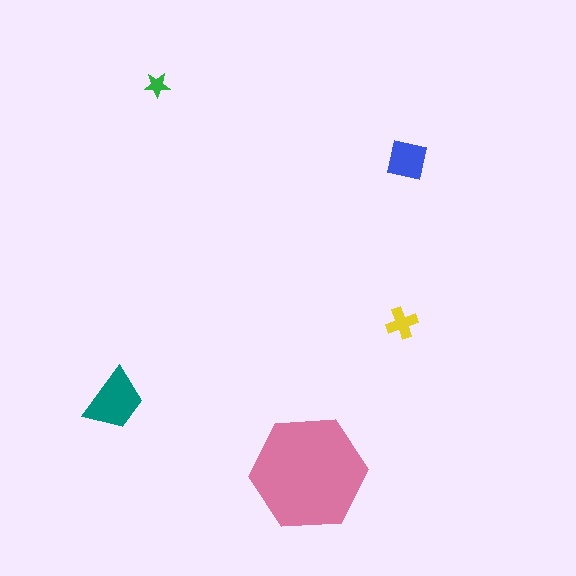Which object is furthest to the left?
The teal trapezoid is leftmost.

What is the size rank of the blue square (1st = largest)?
3rd.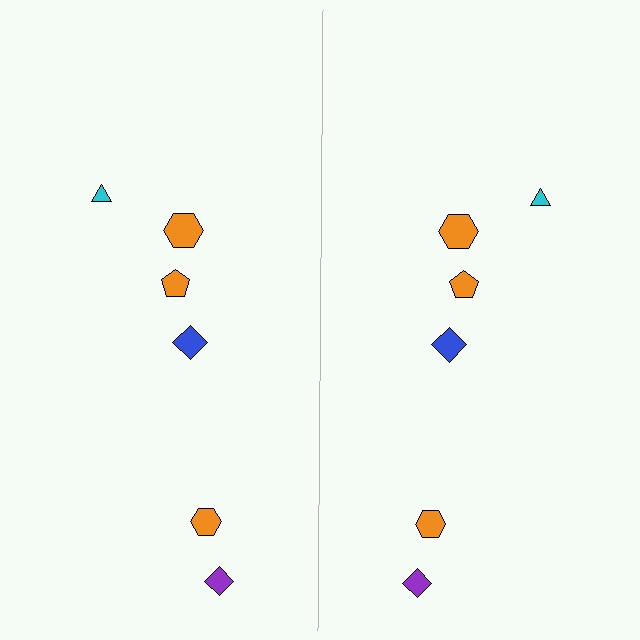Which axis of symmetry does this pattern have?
The pattern has a vertical axis of symmetry running through the center of the image.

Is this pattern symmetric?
Yes, this pattern has bilateral (reflection) symmetry.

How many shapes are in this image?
There are 12 shapes in this image.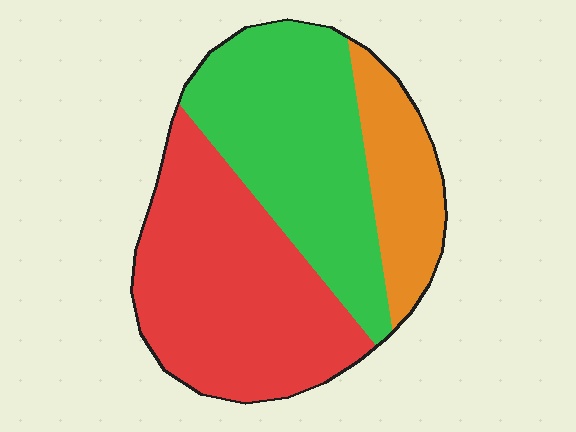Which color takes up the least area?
Orange, at roughly 15%.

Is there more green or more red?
Red.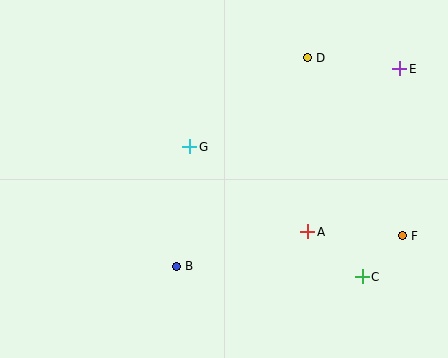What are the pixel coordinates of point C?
Point C is at (362, 277).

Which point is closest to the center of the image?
Point G at (190, 147) is closest to the center.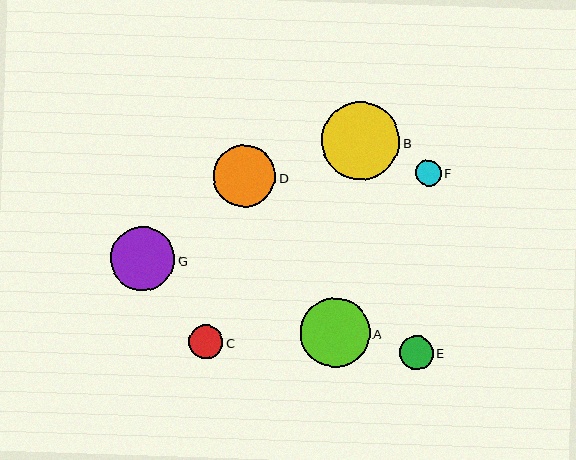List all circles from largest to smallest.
From largest to smallest: B, A, G, D, C, E, F.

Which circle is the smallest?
Circle F is the smallest with a size of approximately 26 pixels.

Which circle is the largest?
Circle B is the largest with a size of approximately 78 pixels.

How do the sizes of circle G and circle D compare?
Circle G and circle D are approximately the same size.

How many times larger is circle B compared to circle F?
Circle B is approximately 3.0 times the size of circle F.